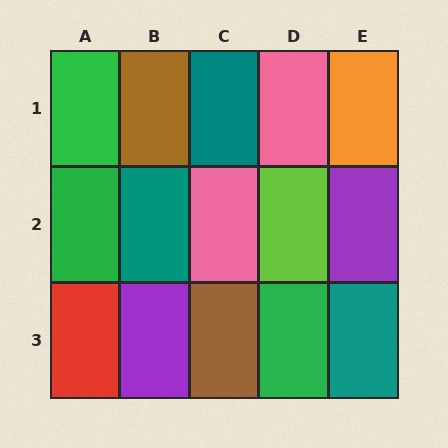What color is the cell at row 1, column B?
Brown.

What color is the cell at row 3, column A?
Red.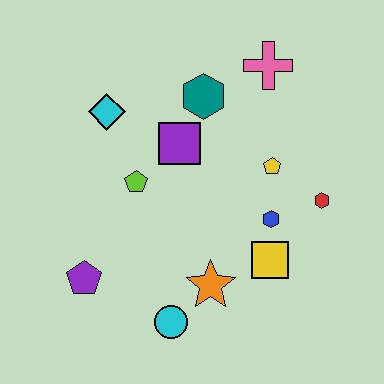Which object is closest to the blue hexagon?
The yellow square is closest to the blue hexagon.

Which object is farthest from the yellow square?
The cyan diamond is farthest from the yellow square.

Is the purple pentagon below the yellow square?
Yes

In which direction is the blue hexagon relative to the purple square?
The blue hexagon is to the right of the purple square.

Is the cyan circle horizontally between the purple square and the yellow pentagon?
No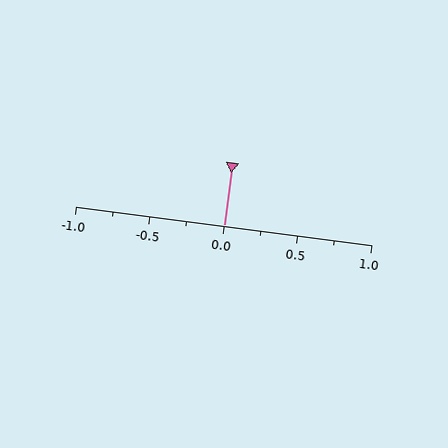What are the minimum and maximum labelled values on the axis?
The axis runs from -1.0 to 1.0.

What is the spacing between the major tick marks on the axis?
The major ticks are spaced 0.5 apart.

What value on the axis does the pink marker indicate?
The marker indicates approximately 0.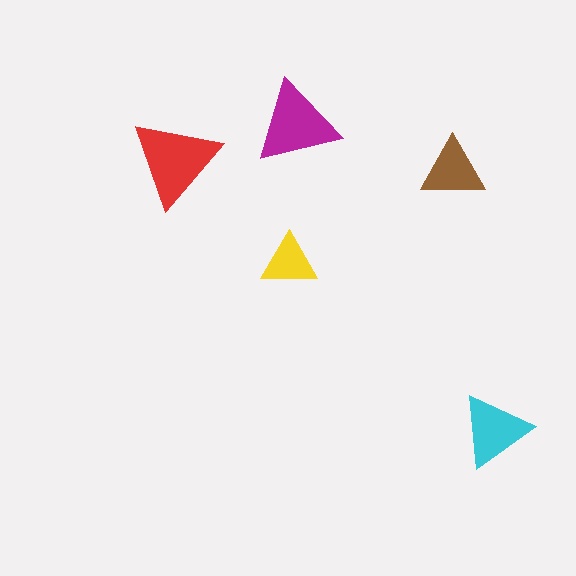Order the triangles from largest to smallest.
the red one, the magenta one, the cyan one, the brown one, the yellow one.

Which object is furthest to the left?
The red triangle is leftmost.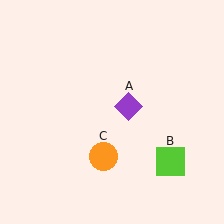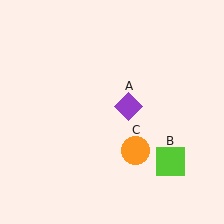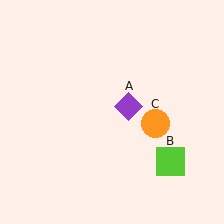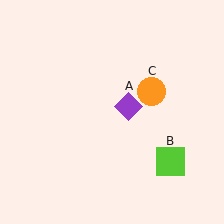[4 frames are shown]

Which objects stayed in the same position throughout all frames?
Purple diamond (object A) and lime square (object B) remained stationary.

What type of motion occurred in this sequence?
The orange circle (object C) rotated counterclockwise around the center of the scene.